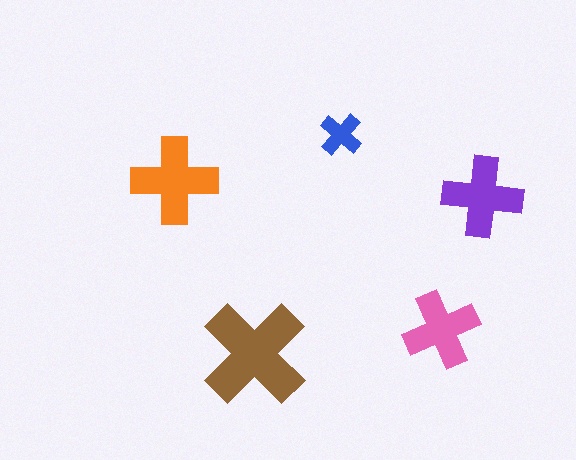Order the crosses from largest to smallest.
the brown one, the orange one, the purple one, the pink one, the blue one.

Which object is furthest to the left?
The orange cross is leftmost.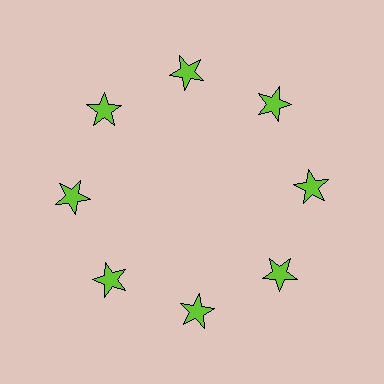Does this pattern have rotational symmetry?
Yes, this pattern has 8-fold rotational symmetry. It looks the same after rotating 45 degrees around the center.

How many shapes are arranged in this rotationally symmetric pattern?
There are 8 shapes, arranged in 8 groups of 1.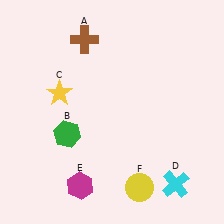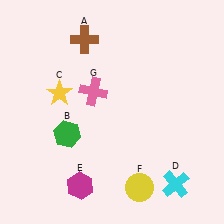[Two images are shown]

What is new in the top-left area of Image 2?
A pink cross (G) was added in the top-left area of Image 2.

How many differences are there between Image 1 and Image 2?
There is 1 difference between the two images.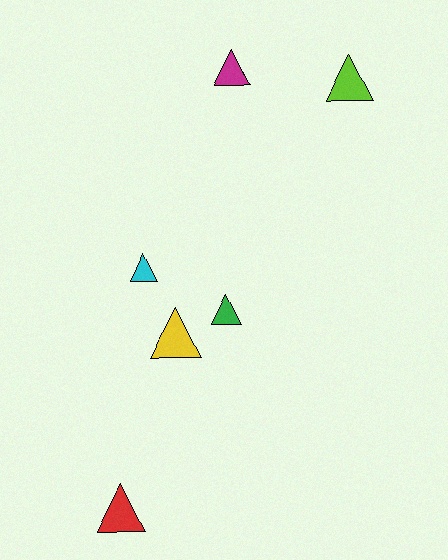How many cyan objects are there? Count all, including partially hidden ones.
There is 1 cyan object.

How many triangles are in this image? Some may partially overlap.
There are 6 triangles.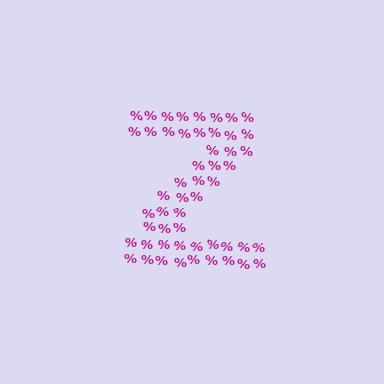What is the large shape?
The large shape is the letter Z.